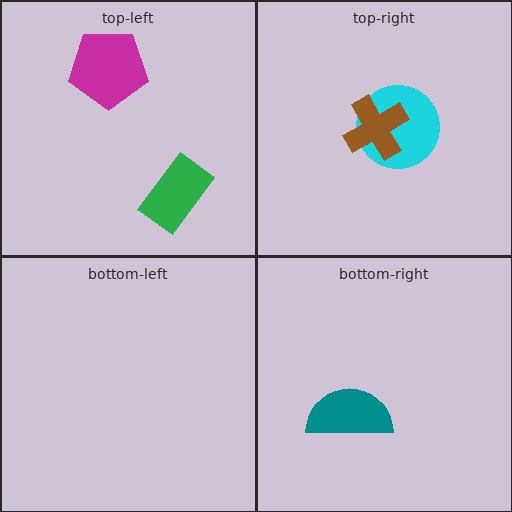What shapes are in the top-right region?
The cyan circle, the brown cross.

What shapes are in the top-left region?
The green rectangle, the magenta pentagon.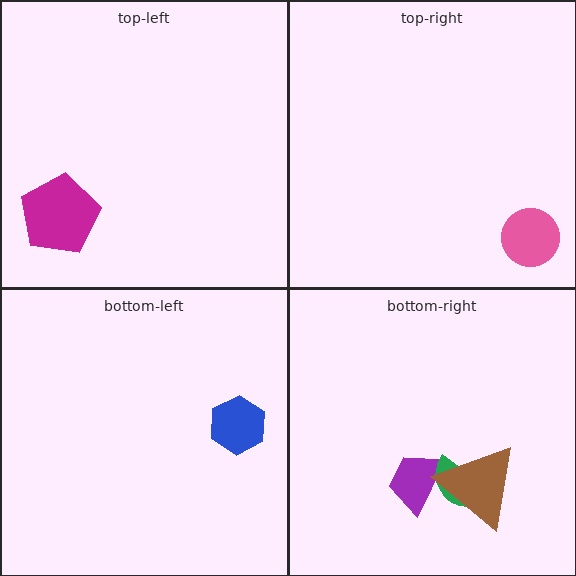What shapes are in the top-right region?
The pink circle.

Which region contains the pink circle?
The top-right region.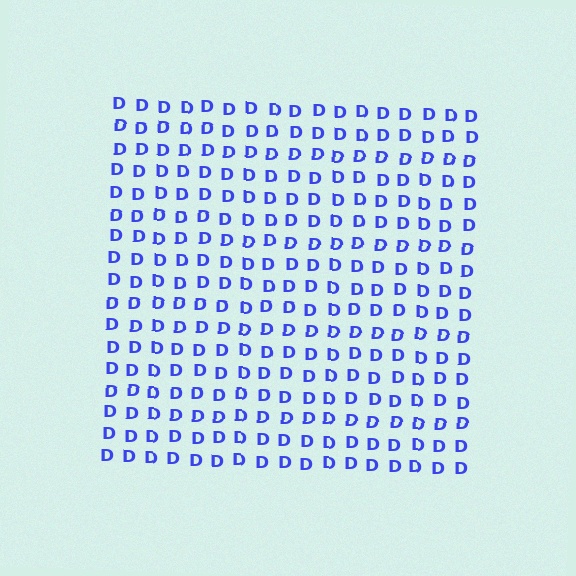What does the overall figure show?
The overall figure shows a square.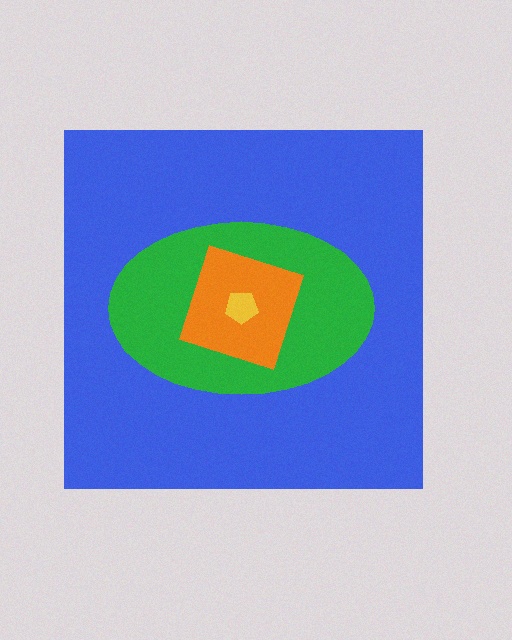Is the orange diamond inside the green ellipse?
Yes.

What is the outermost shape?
The blue square.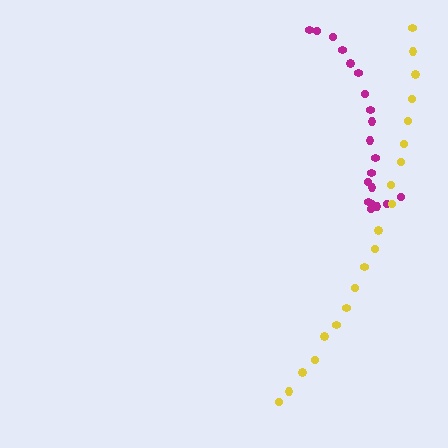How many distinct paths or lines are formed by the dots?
There are 2 distinct paths.